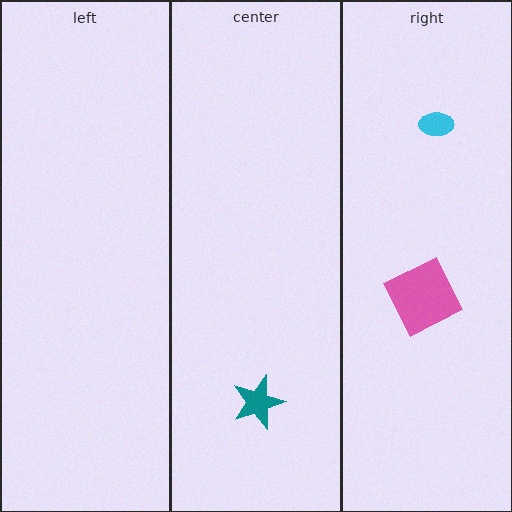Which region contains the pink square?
The right region.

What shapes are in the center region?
The teal star.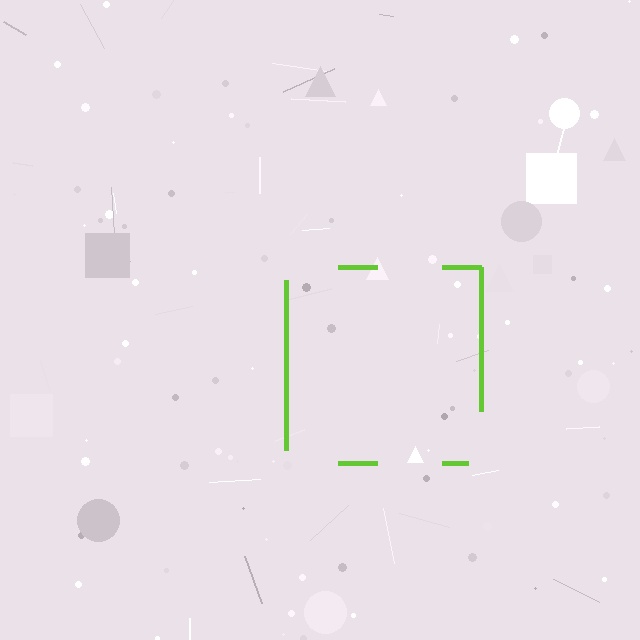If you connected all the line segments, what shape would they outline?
They would outline a square.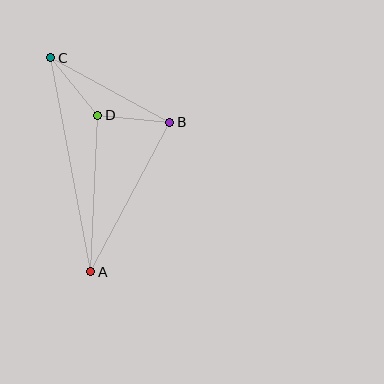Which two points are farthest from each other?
Points A and C are farthest from each other.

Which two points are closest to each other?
Points B and D are closest to each other.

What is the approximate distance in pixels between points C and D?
The distance between C and D is approximately 74 pixels.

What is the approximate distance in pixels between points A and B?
The distance between A and B is approximately 169 pixels.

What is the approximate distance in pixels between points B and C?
The distance between B and C is approximately 135 pixels.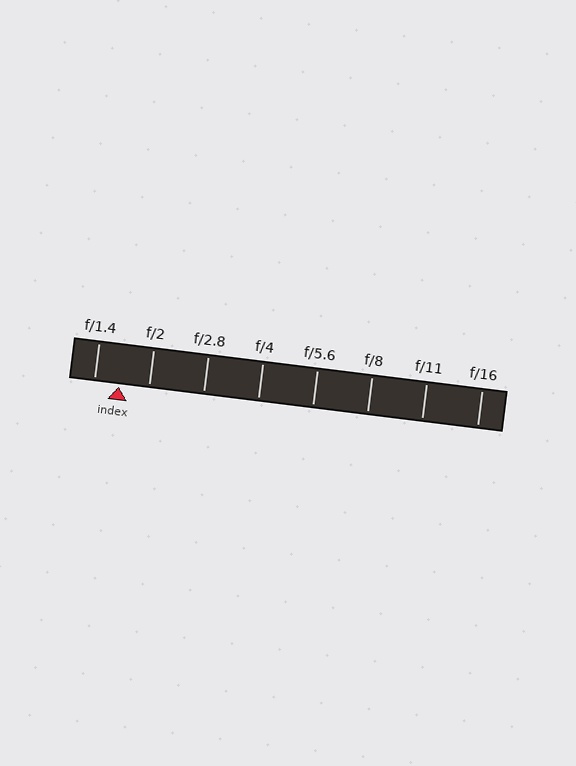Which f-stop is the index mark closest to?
The index mark is closest to f/1.4.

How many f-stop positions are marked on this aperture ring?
There are 8 f-stop positions marked.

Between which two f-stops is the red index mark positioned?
The index mark is between f/1.4 and f/2.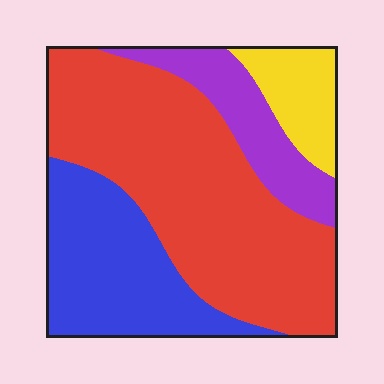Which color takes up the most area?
Red, at roughly 50%.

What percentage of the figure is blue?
Blue takes up about one quarter (1/4) of the figure.